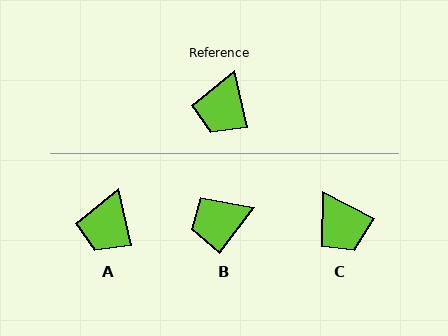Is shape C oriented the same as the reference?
No, it is off by about 50 degrees.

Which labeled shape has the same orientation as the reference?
A.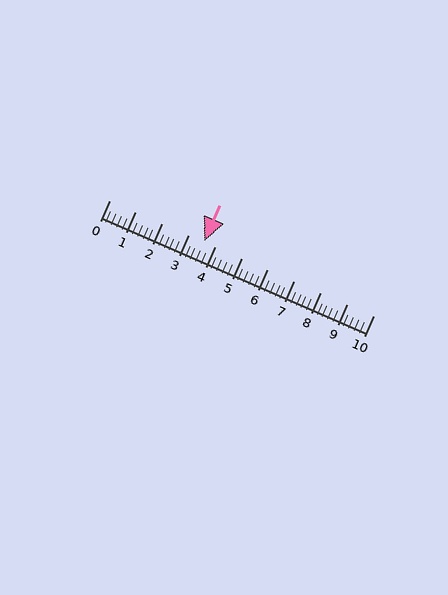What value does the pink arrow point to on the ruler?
The pink arrow points to approximately 3.6.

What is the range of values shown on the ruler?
The ruler shows values from 0 to 10.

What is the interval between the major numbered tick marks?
The major tick marks are spaced 1 units apart.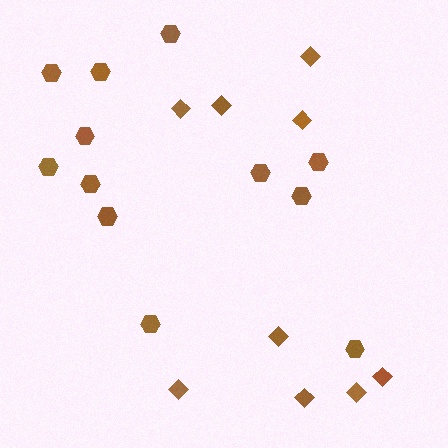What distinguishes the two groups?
There are 2 groups: one group of hexagons (12) and one group of diamonds (9).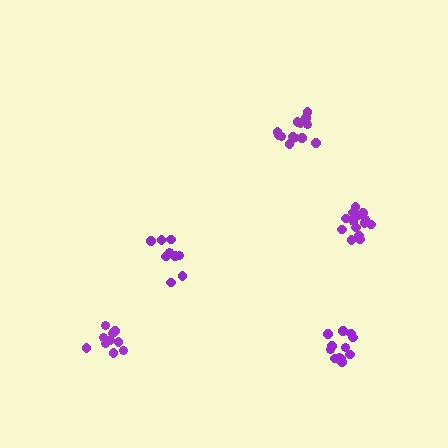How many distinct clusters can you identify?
There are 5 distinct clusters.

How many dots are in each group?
Group 1: 15 dots, Group 2: 10 dots, Group 3: 9 dots, Group 4: 12 dots, Group 5: 14 dots (60 total).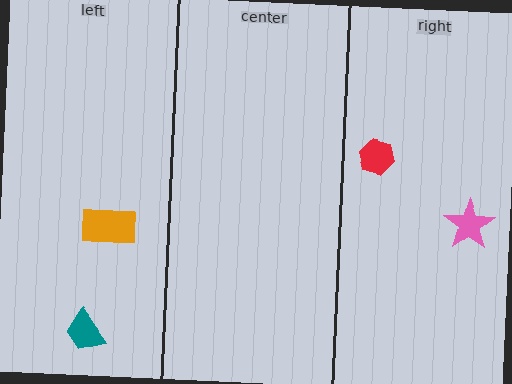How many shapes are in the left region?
2.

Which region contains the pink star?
The right region.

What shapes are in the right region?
The red hexagon, the pink star.